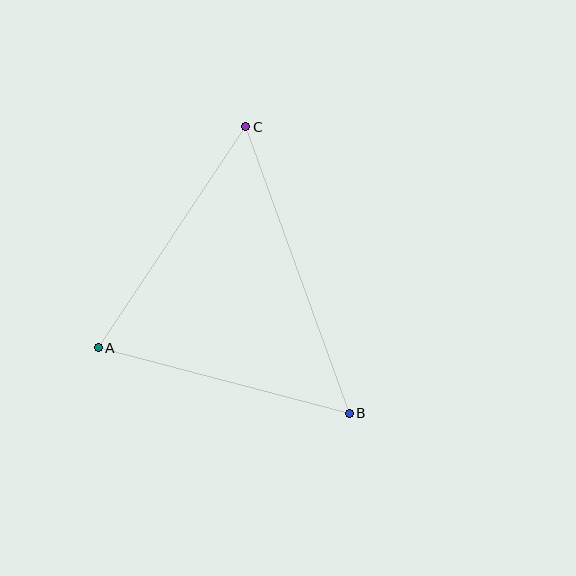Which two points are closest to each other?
Points A and B are closest to each other.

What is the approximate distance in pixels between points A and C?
The distance between A and C is approximately 266 pixels.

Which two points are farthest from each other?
Points B and C are farthest from each other.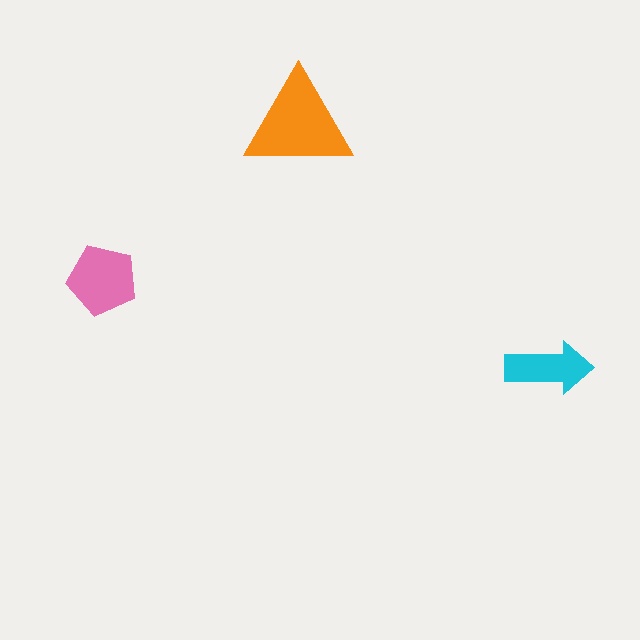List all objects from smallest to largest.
The cyan arrow, the pink pentagon, the orange triangle.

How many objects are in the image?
There are 3 objects in the image.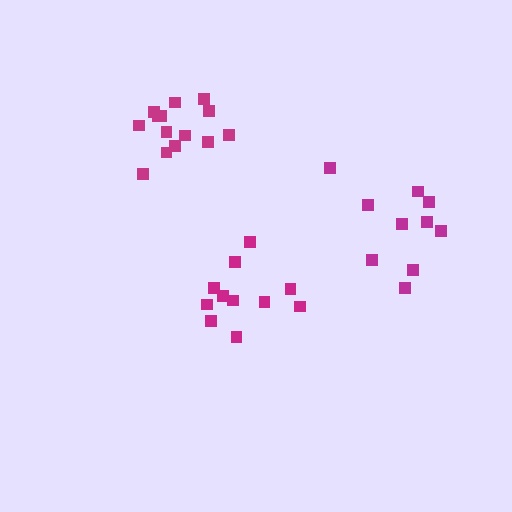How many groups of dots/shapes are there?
There are 3 groups.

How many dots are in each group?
Group 1: 10 dots, Group 2: 14 dots, Group 3: 11 dots (35 total).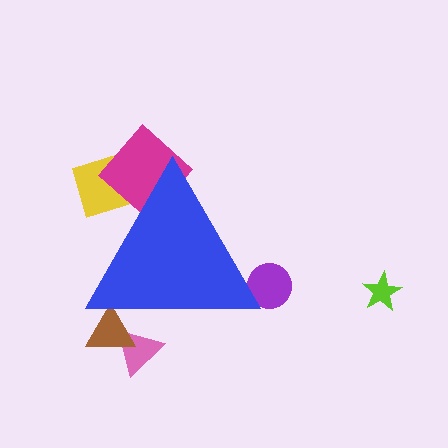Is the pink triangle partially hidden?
Yes, the pink triangle is partially hidden behind the blue triangle.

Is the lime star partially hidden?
No, the lime star is fully visible.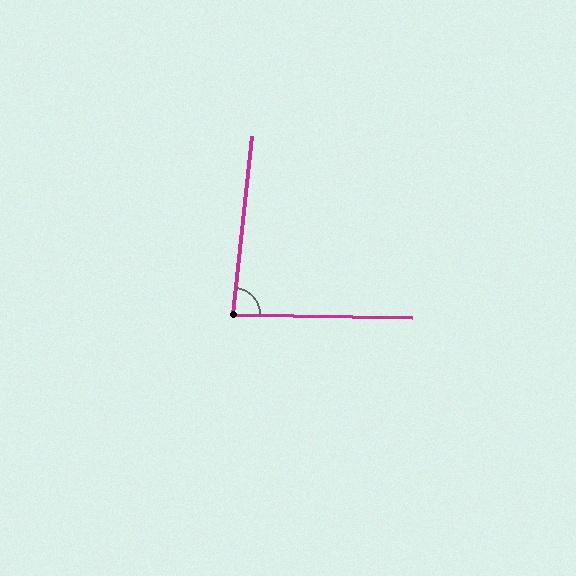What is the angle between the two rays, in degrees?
Approximately 85 degrees.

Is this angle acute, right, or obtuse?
It is acute.